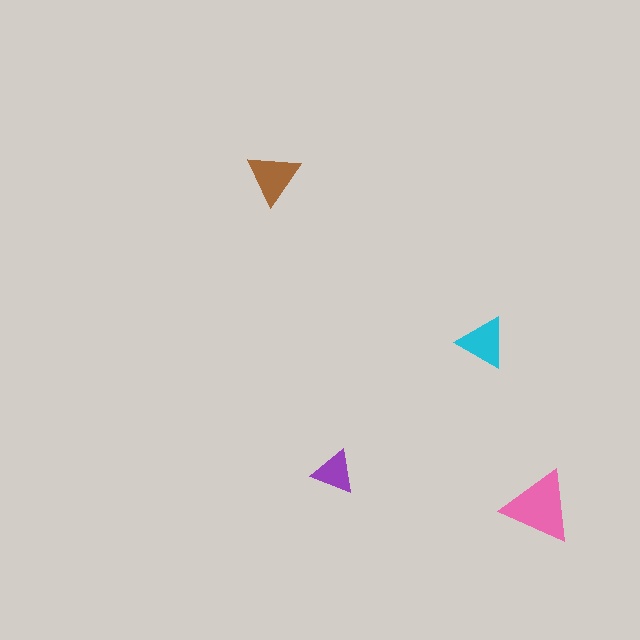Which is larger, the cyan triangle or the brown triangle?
The brown one.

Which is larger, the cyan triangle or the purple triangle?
The cyan one.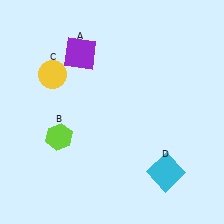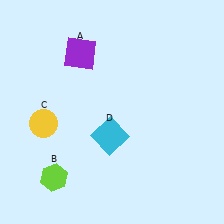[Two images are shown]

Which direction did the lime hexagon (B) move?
The lime hexagon (B) moved down.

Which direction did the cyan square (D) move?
The cyan square (D) moved left.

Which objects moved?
The objects that moved are: the lime hexagon (B), the yellow circle (C), the cyan square (D).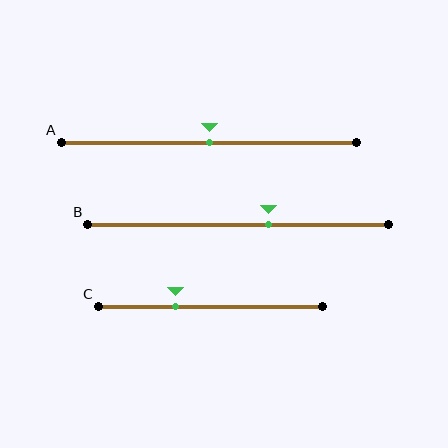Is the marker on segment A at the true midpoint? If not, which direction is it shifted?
Yes, the marker on segment A is at the true midpoint.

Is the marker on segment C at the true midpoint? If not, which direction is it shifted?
No, the marker on segment C is shifted to the left by about 16% of the segment length.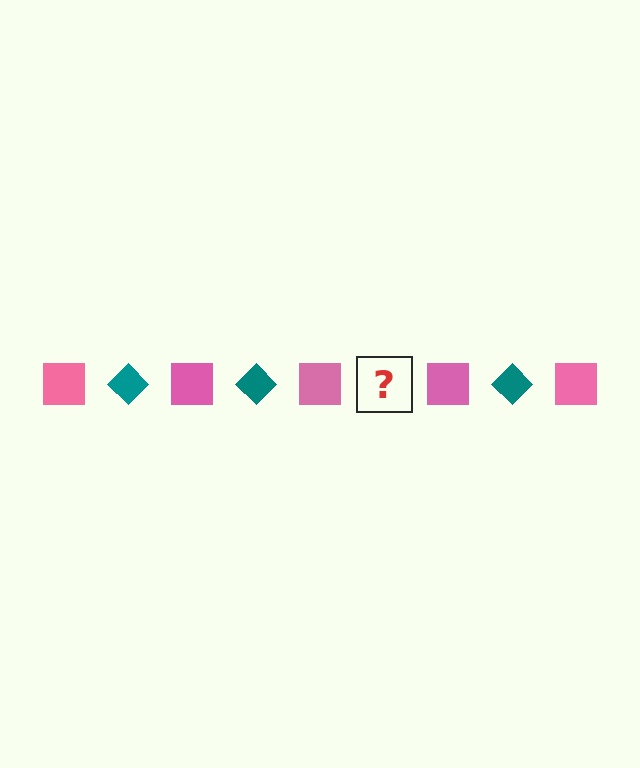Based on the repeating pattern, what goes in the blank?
The blank should be a teal diamond.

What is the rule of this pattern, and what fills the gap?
The rule is that the pattern alternates between pink square and teal diamond. The gap should be filled with a teal diamond.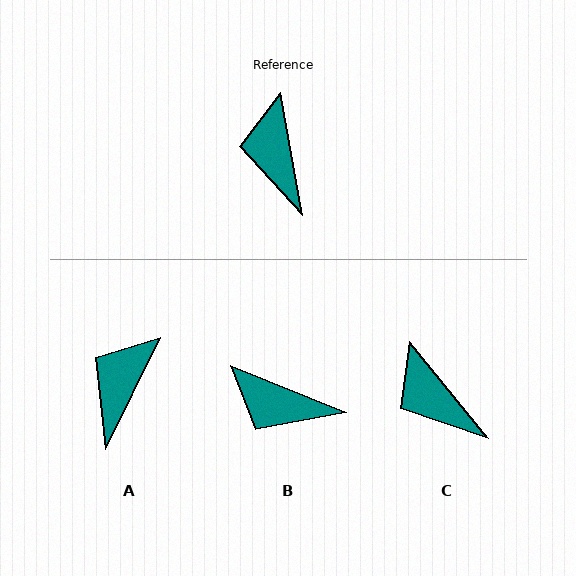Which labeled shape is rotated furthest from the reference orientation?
B, about 58 degrees away.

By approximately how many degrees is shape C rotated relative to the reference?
Approximately 29 degrees counter-clockwise.